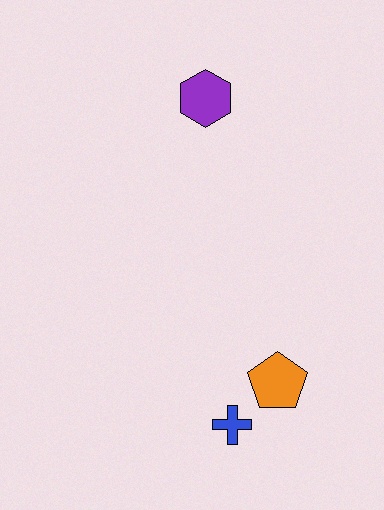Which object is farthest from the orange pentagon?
The purple hexagon is farthest from the orange pentagon.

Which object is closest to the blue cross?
The orange pentagon is closest to the blue cross.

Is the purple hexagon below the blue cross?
No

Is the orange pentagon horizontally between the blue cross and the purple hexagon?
No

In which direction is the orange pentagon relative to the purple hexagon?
The orange pentagon is below the purple hexagon.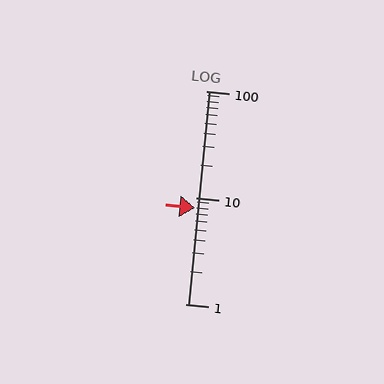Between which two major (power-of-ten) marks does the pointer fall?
The pointer is between 1 and 10.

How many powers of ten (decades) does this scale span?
The scale spans 2 decades, from 1 to 100.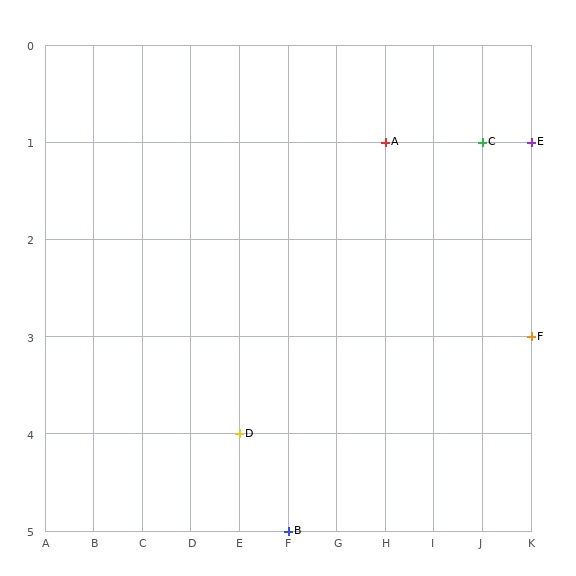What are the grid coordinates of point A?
Point A is at grid coordinates (H, 1).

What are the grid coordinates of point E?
Point E is at grid coordinates (K, 1).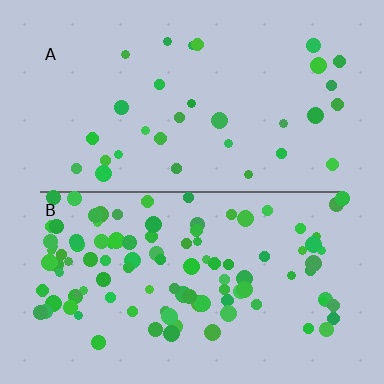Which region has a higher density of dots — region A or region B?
B (the bottom).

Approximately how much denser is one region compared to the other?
Approximately 3.3× — region B over region A.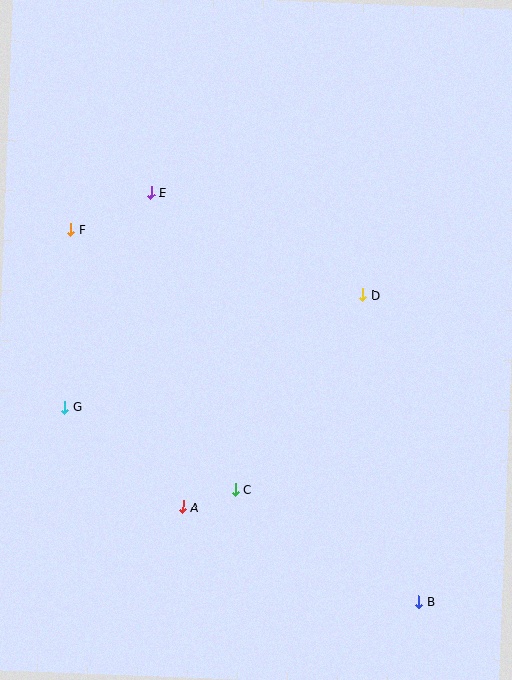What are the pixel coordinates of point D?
Point D is at (363, 295).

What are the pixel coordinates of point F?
Point F is at (71, 230).